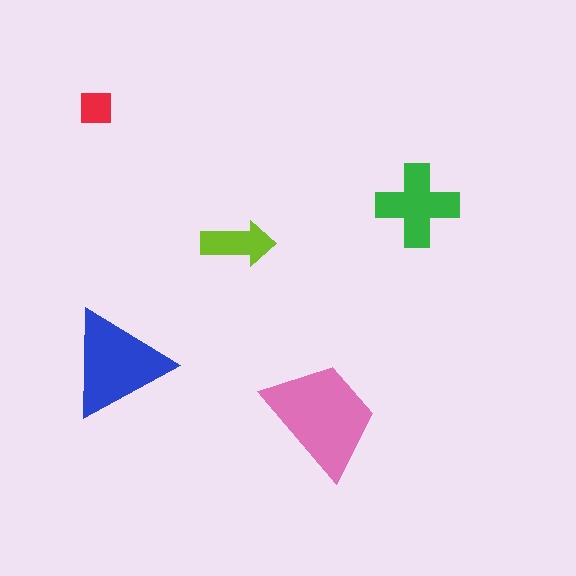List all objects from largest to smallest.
The pink trapezoid, the blue triangle, the green cross, the lime arrow, the red square.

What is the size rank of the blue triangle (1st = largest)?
2nd.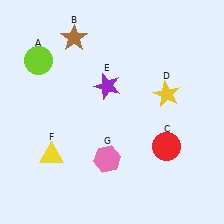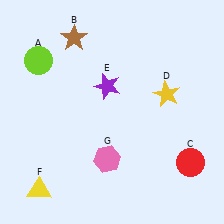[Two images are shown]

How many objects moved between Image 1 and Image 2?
2 objects moved between the two images.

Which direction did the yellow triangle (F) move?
The yellow triangle (F) moved down.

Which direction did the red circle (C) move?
The red circle (C) moved right.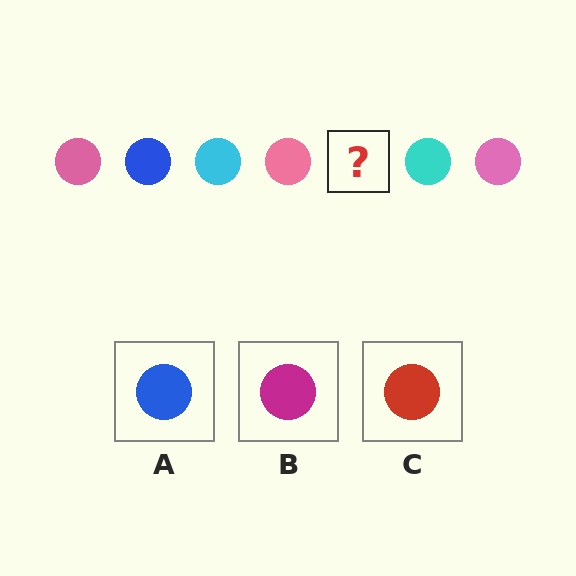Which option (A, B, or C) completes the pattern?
A.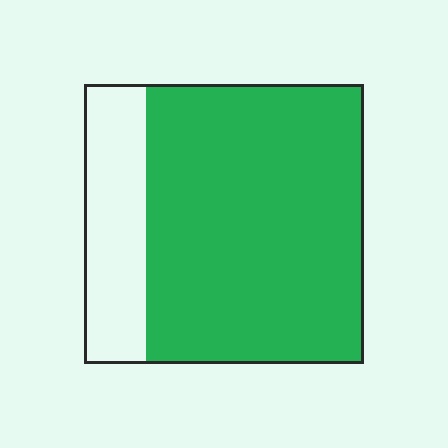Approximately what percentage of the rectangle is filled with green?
Approximately 80%.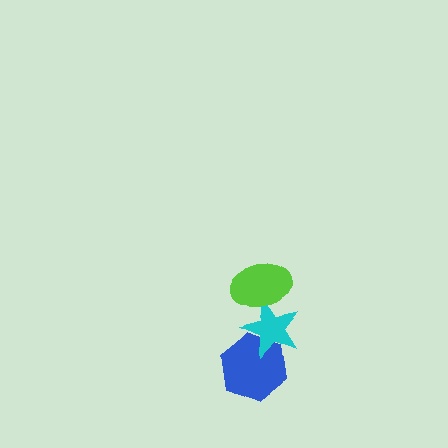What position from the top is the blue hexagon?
The blue hexagon is 3rd from the top.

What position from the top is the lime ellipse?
The lime ellipse is 1st from the top.